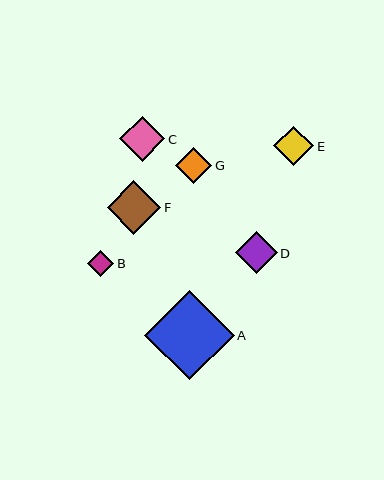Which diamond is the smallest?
Diamond B is the smallest with a size of approximately 27 pixels.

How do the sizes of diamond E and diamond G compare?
Diamond E and diamond G are approximately the same size.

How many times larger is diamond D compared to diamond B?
Diamond D is approximately 1.6 times the size of diamond B.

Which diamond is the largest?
Diamond A is the largest with a size of approximately 89 pixels.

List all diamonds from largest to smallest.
From largest to smallest: A, F, C, D, E, G, B.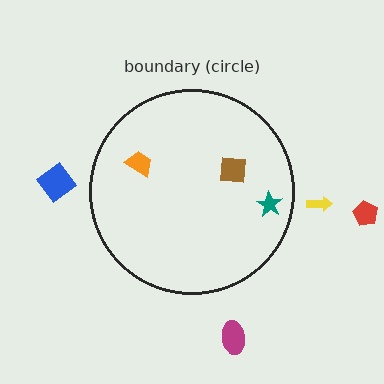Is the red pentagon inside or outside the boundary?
Outside.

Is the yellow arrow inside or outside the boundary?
Outside.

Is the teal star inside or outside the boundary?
Inside.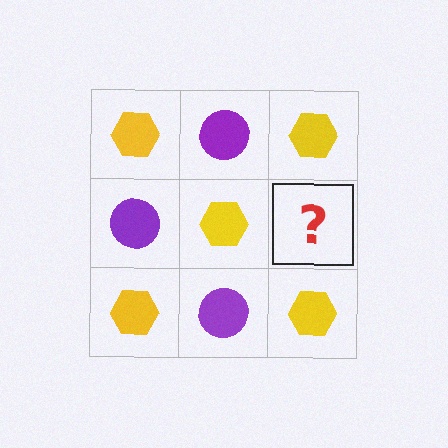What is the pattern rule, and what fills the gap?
The rule is that it alternates yellow hexagon and purple circle in a checkerboard pattern. The gap should be filled with a purple circle.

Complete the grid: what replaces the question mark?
The question mark should be replaced with a purple circle.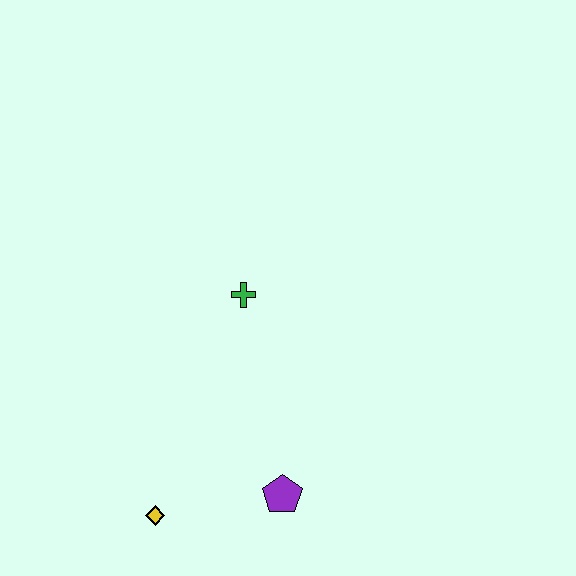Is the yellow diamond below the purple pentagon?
Yes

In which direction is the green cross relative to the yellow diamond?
The green cross is above the yellow diamond.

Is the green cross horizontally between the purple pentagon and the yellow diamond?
Yes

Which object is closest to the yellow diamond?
The purple pentagon is closest to the yellow diamond.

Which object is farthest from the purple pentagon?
The green cross is farthest from the purple pentagon.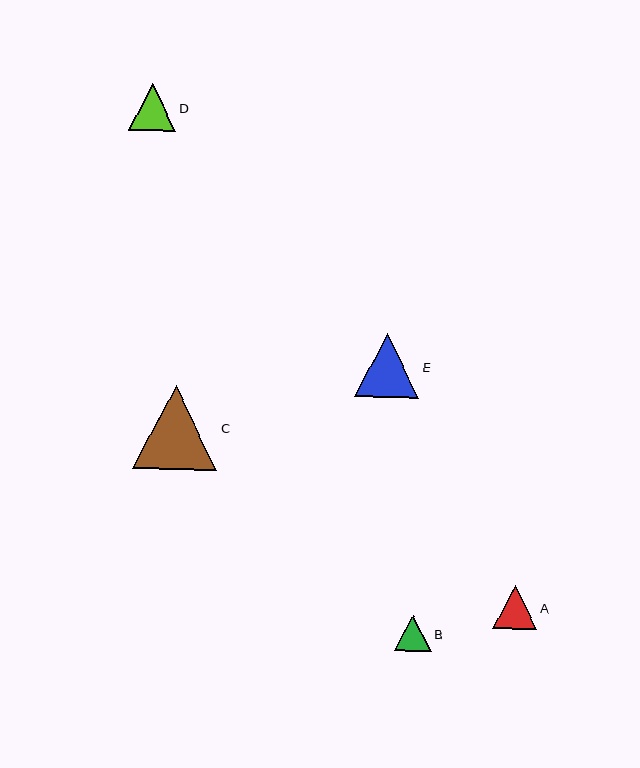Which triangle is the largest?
Triangle C is the largest with a size of approximately 85 pixels.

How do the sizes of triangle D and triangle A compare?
Triangle D and triangle A are approximately the same size.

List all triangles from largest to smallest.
From largest to smallest: C, E, D, A, B.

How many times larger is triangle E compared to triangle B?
Triangle E is approximately 1.8 times the size of triangle B.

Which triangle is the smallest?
Triangle B is the smallest with a size of approximately 37 pixels.